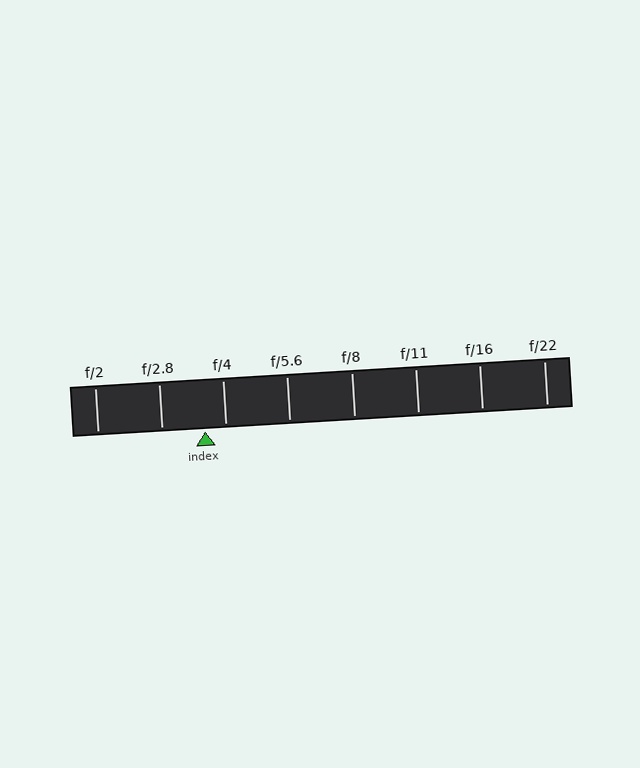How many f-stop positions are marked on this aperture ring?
There are 8 f-stop positions marked.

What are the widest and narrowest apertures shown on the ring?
The widest aperture shown is f/2 and the narrowest is f/22.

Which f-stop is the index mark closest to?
The index mark is closest to f/4.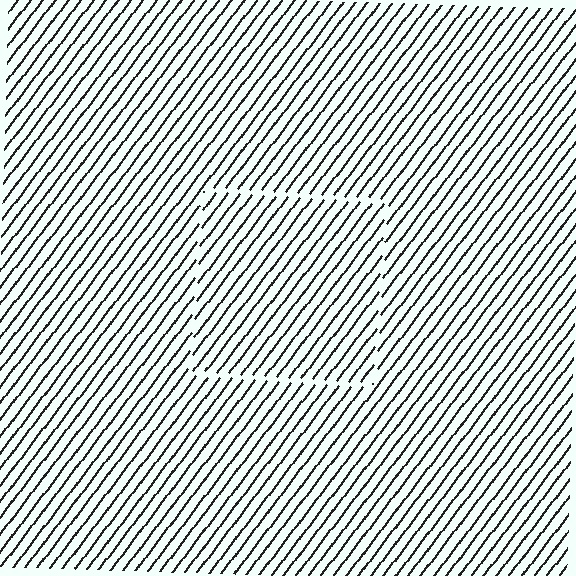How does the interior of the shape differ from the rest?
The interior of the shape contains the same grating, shifted by half a period — the contour is defined by the phase discontinuity where line-ends from the inner and outer gratings abut.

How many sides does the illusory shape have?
4 sides — the line-ends trace a square.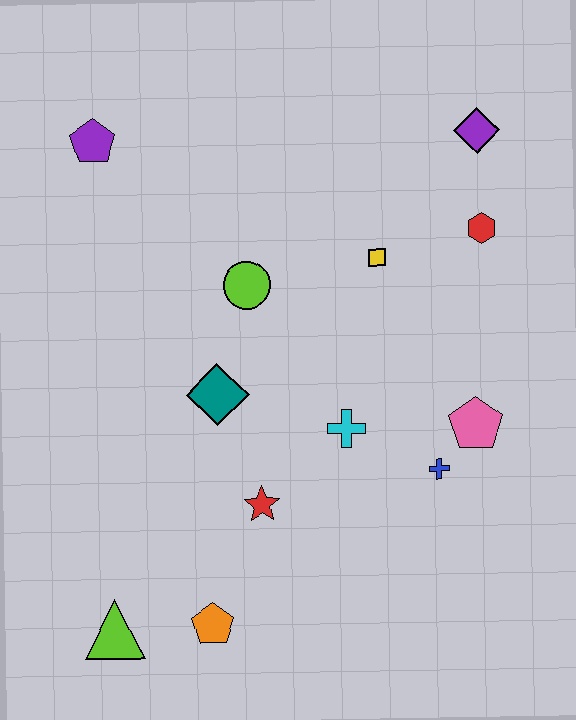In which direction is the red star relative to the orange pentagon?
The red star is above the orange pentagon.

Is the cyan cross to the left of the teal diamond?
No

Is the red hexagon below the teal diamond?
No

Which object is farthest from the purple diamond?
The lime triangle is farthest from the purple diamond.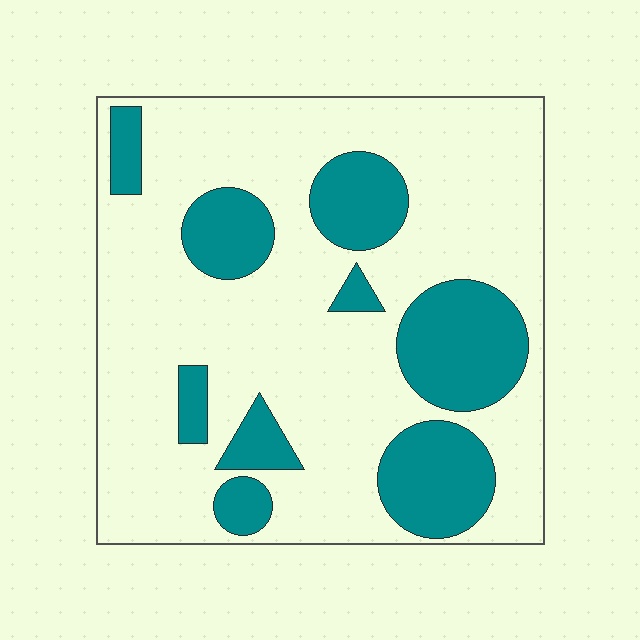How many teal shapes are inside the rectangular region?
9.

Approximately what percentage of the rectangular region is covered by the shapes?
Approximately 25%.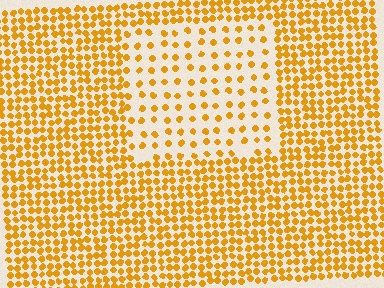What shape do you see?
I see a rectangle.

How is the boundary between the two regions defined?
The boundary is defined by a change in element density (approximately 2.5x ratio). All elements are the same color, size, and shape.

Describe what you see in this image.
The image contains small orange elements arranged at two different densities. A rectangle-shaped region is visible where the elements are less densely packed than the surrounding area.